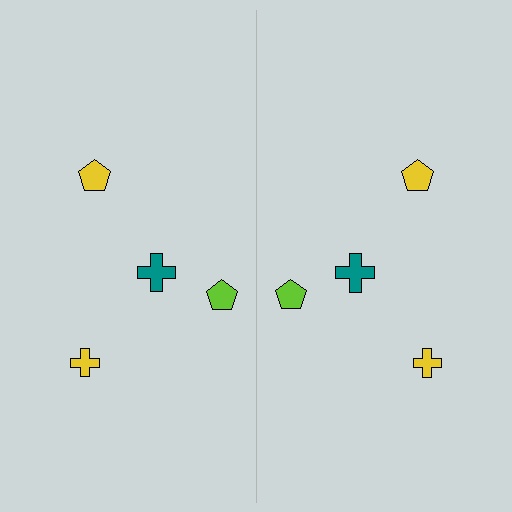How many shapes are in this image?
There are 8 shapes in this image.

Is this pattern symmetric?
Yes, this pattern has bilateral (reflection) symmetry.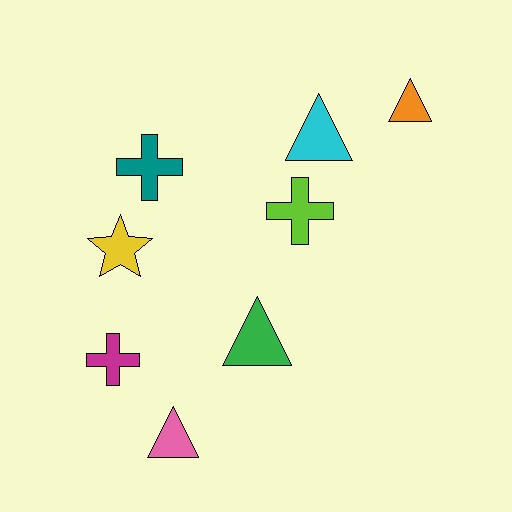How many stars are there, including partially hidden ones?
There is 1 star.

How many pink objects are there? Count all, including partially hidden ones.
There is 1 pink object.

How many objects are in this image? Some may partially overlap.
There are 8 objects.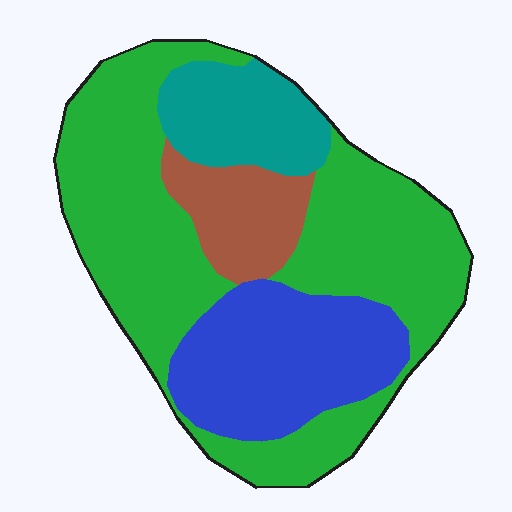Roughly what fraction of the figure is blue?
Blue covers 23% of the figure.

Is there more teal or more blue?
Blue.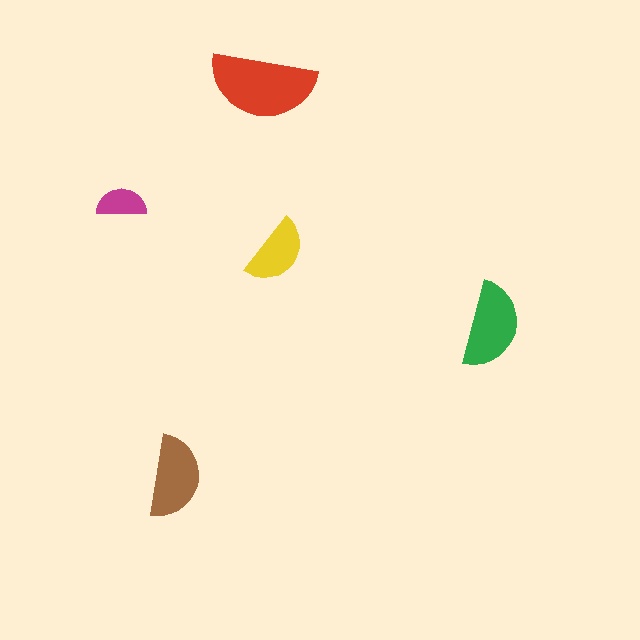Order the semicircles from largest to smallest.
the red one, the green one, the brown one, the yellow one, the magenta one.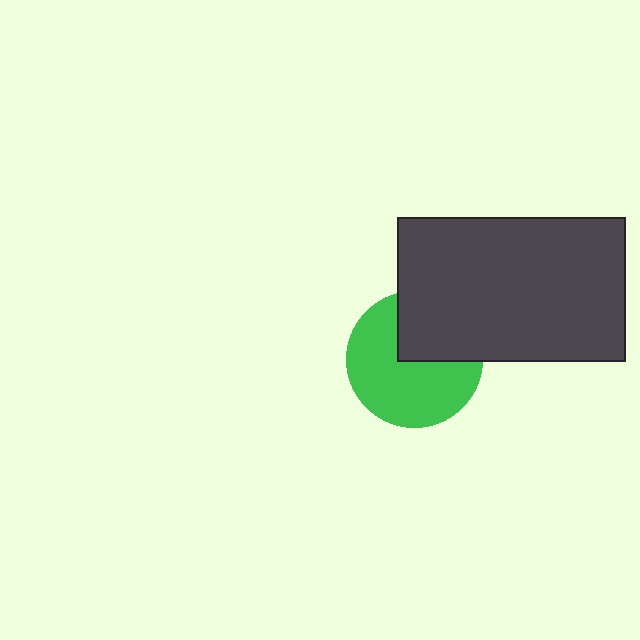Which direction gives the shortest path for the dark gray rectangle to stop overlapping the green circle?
Moving toward the upper-right gives the shortest separation.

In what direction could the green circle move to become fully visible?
The green circle could move toward the lower-left. That would shift it out from behind the dark gray rectangle entirely.